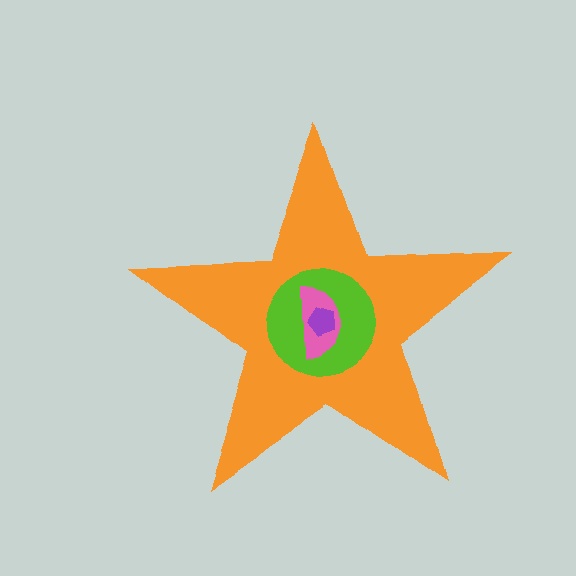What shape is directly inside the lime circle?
The pink semicircle.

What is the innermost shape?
The purple pentagon.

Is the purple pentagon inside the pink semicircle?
Yes.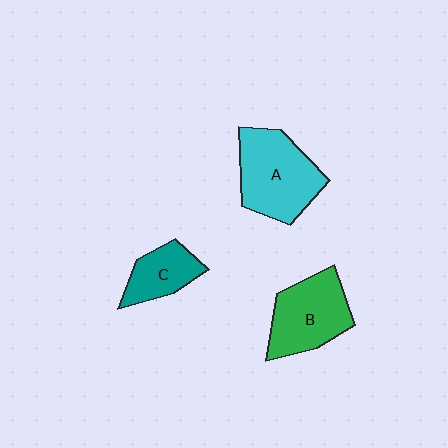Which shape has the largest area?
Shape A (cyan).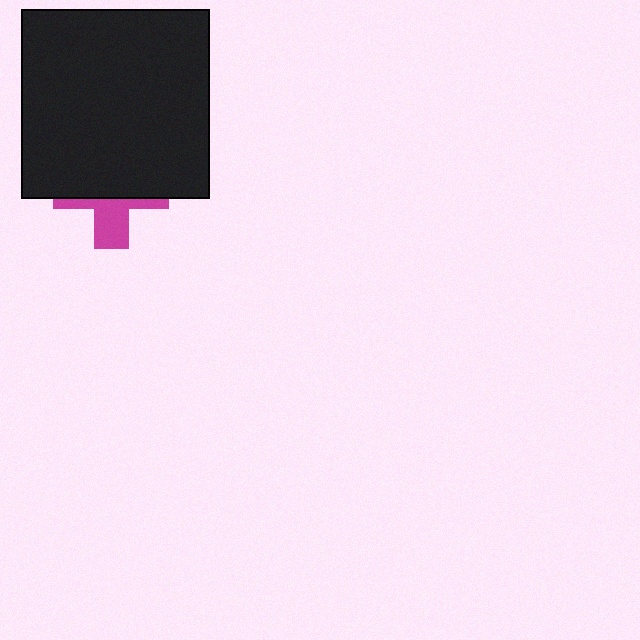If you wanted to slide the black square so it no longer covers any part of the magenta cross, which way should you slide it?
Slide it up — that is the most direct way to separate the two shapes.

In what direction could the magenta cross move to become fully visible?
The magenta cross could move down. That would shift it out from behind the black square entirely.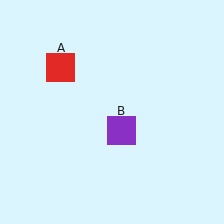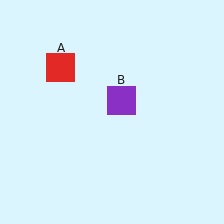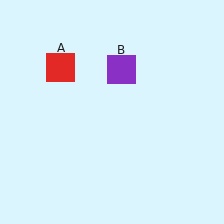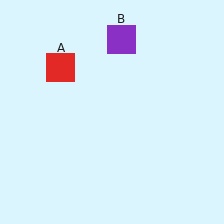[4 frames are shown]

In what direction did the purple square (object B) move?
The purple square (object B) moved up.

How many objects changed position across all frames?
1 object changed position: purple square (object B).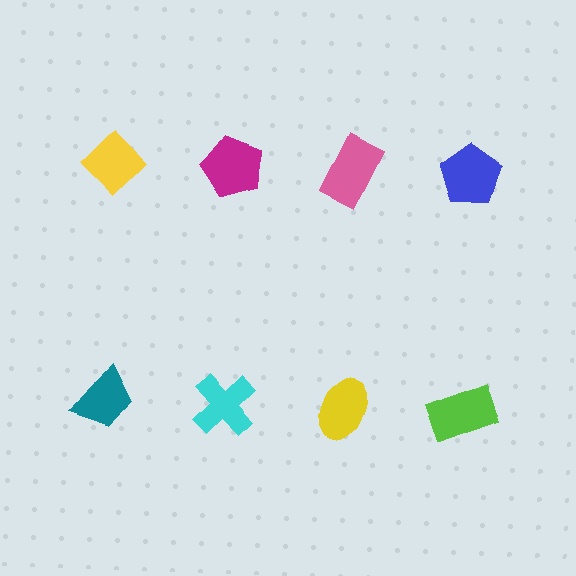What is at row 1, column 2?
A magenta pentagon.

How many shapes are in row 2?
4 shapes.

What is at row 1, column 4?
A blue pentagon.